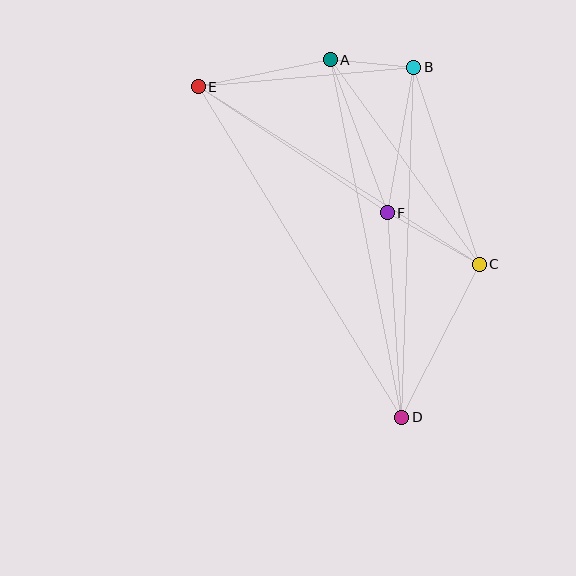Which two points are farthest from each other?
Points D and E are farthest from each other.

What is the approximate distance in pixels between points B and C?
The distance between B and C is approximately 207 pixels.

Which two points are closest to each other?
Points A and B are closest to each other.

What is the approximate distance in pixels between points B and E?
The distance between B and E is approximately 216 pixels.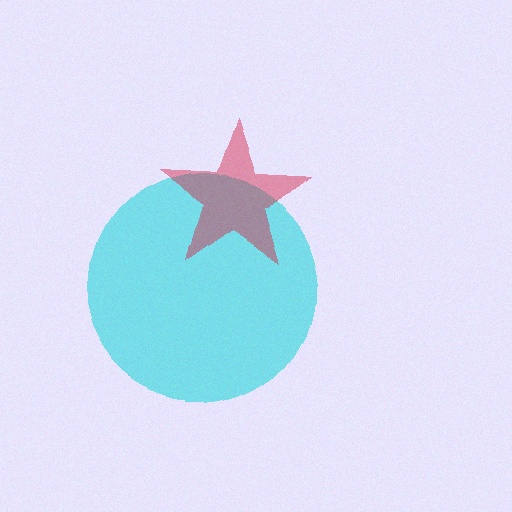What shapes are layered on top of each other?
The layered shapes are: a cyan circle, a red star.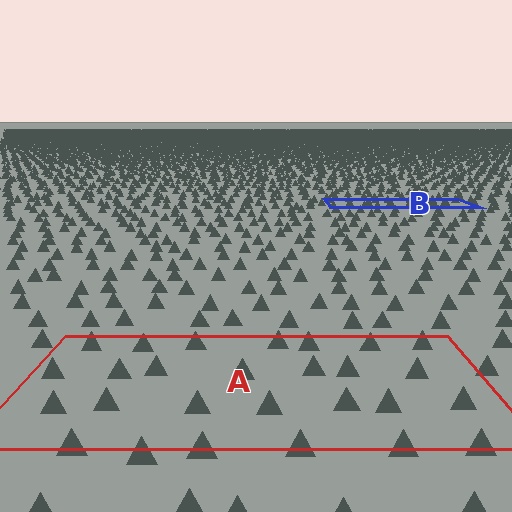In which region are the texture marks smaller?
The texture marks are smaller in region B, because it is farther away.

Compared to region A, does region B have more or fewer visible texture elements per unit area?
Region B has more texture elements per unit area — they are packed more densely because it is farther away.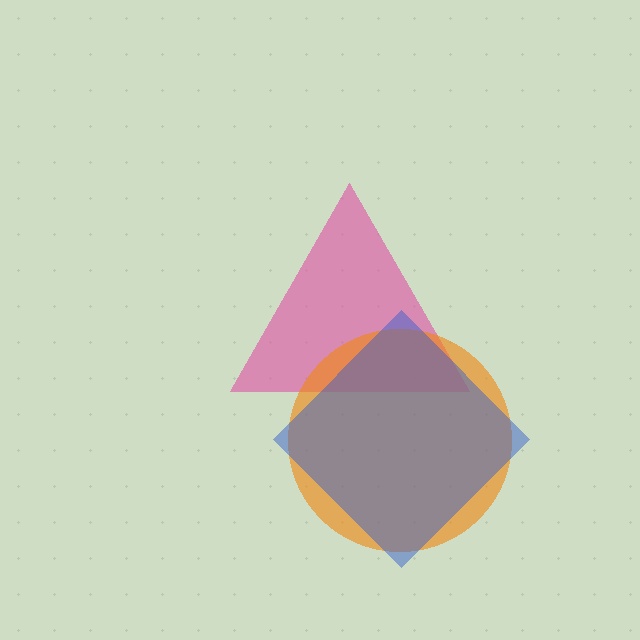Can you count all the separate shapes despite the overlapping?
Yes, there are 3 separate shapes.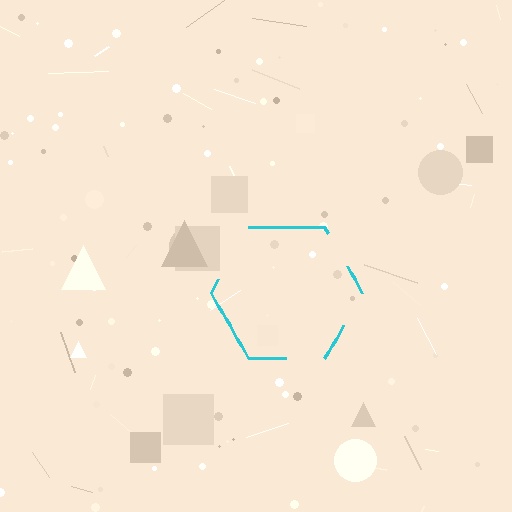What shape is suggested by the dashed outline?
The dashed outline suggests a hexagon.